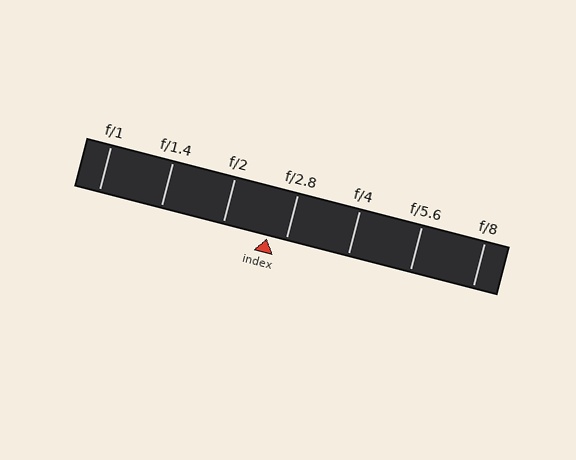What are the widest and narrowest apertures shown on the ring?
The widest aperture shown is f/1 and the narrowest is f/8.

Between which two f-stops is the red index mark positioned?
The index mark is between f/2 and f/2.8.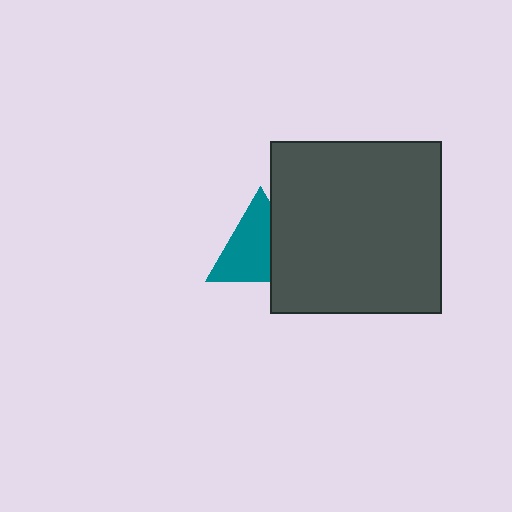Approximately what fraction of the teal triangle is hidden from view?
Roughly 35% of the teal triangle is hidden behind the dark gray square.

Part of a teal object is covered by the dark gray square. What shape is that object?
It is a triangle.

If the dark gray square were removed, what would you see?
You would see the complete teal triangle.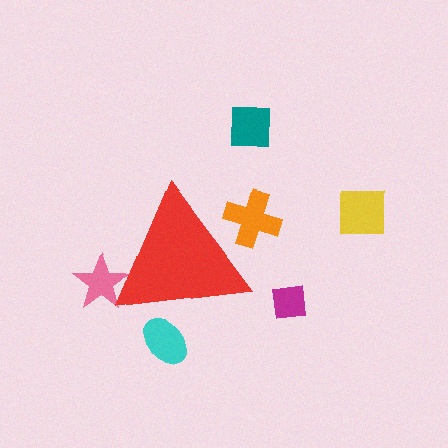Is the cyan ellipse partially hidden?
Yes, the cyan ellipse is partially hidden behind the red triangle.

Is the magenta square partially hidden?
No, the magenta square is fully visible.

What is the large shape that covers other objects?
A red triangle.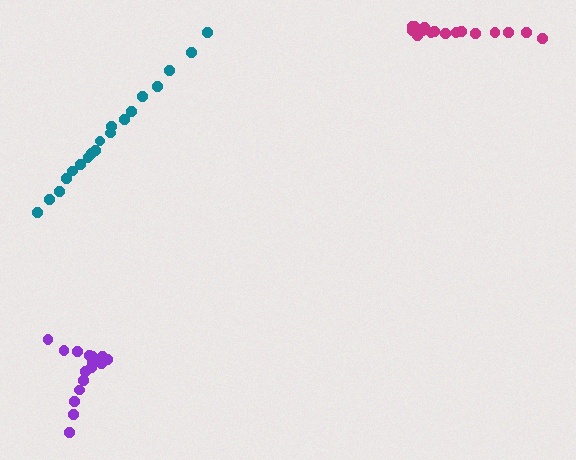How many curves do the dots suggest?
There are 3 distinct paths.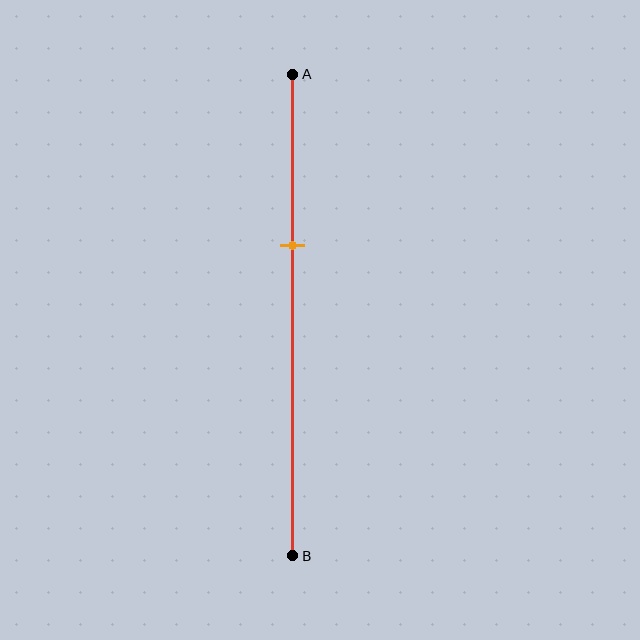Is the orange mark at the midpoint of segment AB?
No, the mark is at about 35% from A, not at the 50% midpoint.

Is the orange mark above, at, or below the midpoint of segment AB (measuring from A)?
The orange mark is above the midpoint of segment AB.